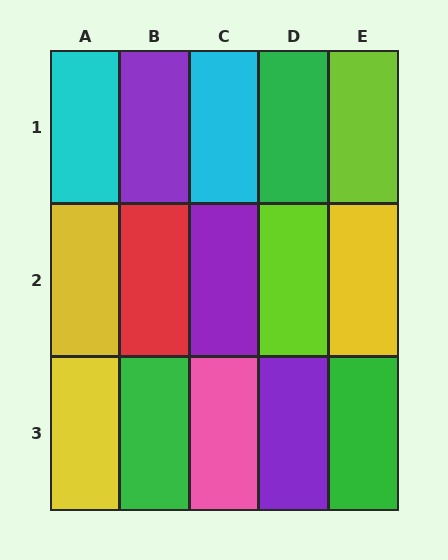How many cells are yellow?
3 cells are yellow.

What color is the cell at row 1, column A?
Cyan.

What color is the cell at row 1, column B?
Purple.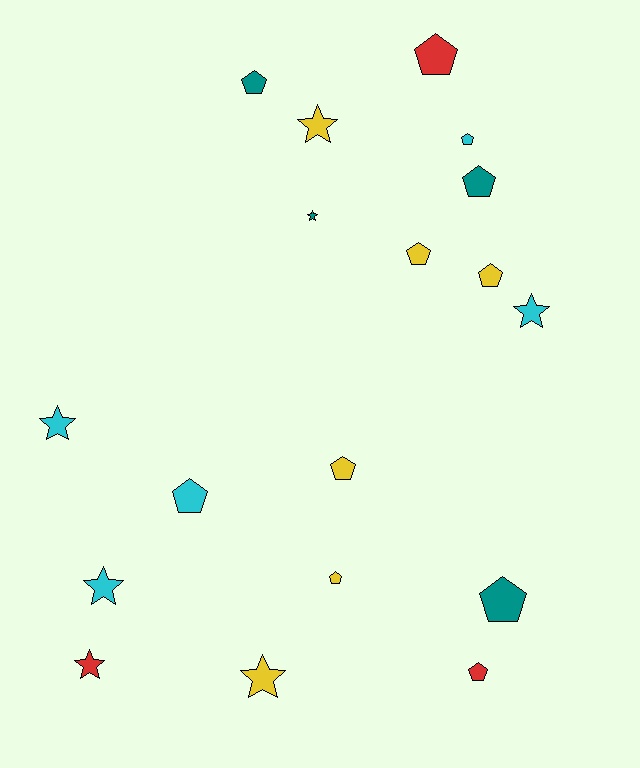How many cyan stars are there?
There are 3 cyan stars.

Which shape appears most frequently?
Pentagon, with 11 objects.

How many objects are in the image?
There are 18 objects.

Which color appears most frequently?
Yellow, with 6 objects.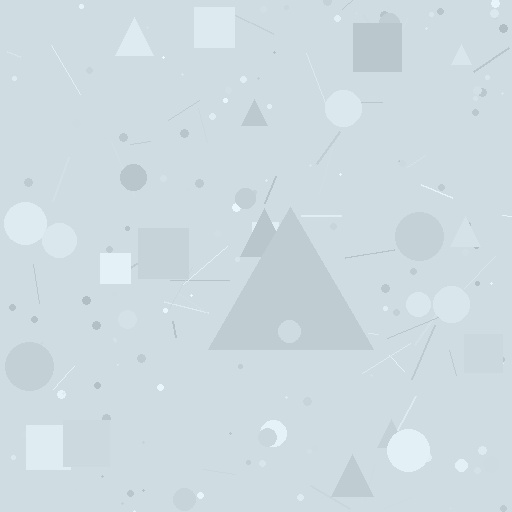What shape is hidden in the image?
A triangle is hidden in the image.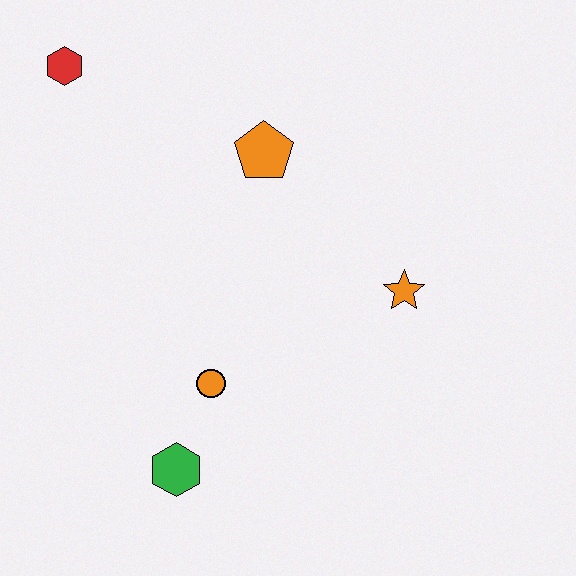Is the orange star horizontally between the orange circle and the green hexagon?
No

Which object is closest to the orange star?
The orange pentagon is closest to the orange star.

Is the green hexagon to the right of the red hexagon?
Yes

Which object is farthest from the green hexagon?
The red hexagon is farthest from the green hexagon.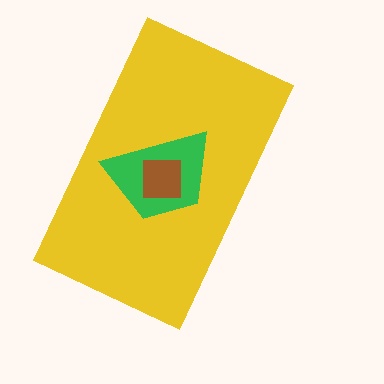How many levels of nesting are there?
3.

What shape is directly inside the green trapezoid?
The brown square.